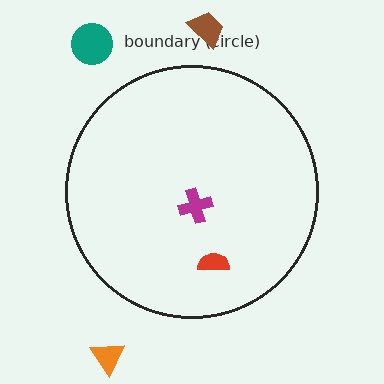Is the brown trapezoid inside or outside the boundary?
Outside.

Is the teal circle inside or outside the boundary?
Outside.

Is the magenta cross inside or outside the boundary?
Inside.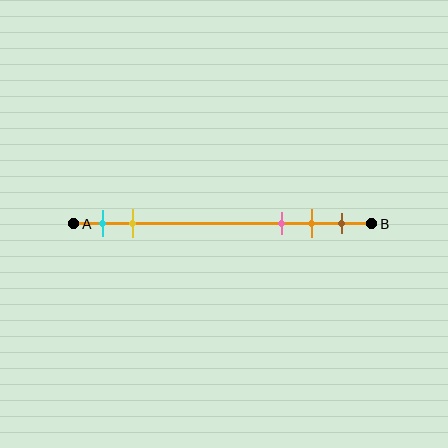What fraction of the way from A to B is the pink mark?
The pink mark is approximately 70% (0.7) of the way from A to B.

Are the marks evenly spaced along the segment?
No, the marks are not evenly spaced.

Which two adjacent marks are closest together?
The orange and brown marks are the closest adjacent pair.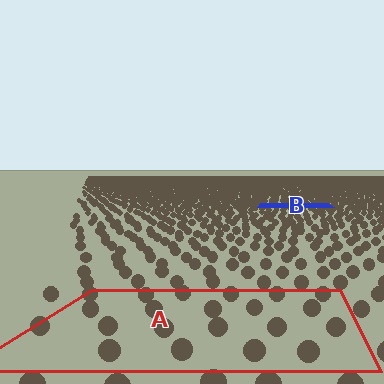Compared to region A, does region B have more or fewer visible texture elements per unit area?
Region B has more texture elements per unit area — they are packed more densely because it is farther away.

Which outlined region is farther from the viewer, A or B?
Region B is farther from the viewer — the texture elements inside it appear smaller and more densely packed.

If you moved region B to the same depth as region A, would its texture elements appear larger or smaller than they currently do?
They would appear larger. At a closer depth, the same texture elements are projected at a bigger on-screen size.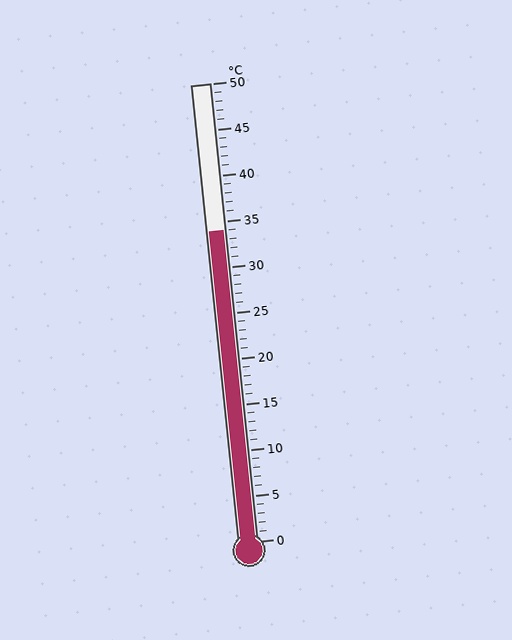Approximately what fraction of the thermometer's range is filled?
The thermometer is filled to approximately 70% of its range.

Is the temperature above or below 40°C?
The temperature is below 40°C.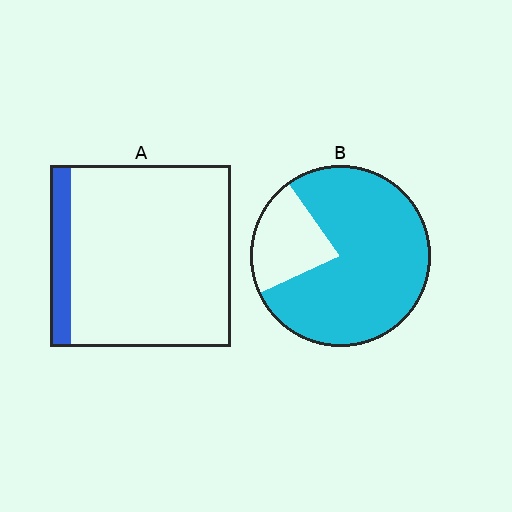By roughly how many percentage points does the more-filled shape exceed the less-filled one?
By roughly 65 percentage points (B over A).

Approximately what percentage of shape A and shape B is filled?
A is approximately 10% and B is approximately 80%.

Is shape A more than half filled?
No.